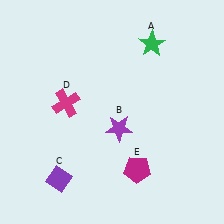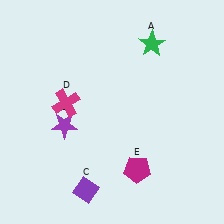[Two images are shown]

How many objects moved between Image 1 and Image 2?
2 objects moved between the two images.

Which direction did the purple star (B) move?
The purple star (B) moved left.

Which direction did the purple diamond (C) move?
The purple diamond (C) moved right.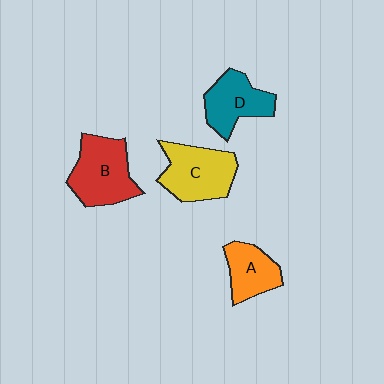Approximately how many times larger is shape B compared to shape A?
Approximately 1.5 times.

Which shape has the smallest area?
Shape A (orange).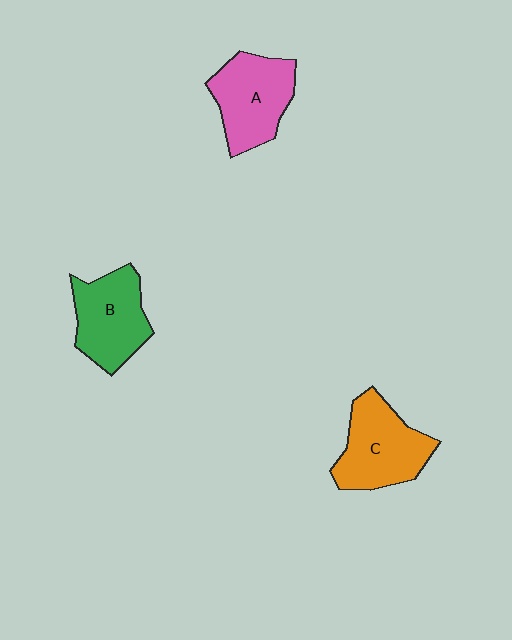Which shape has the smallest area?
Shape B (green).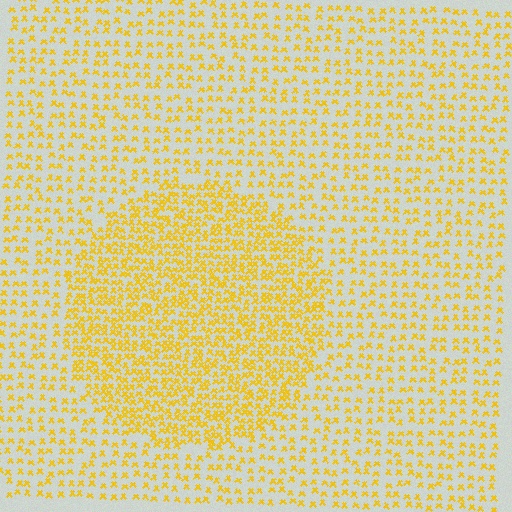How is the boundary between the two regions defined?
The boundary is defined by a change in element density (approximately 2.0x ratio). All elements are the same color, size, and shape.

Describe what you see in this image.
The image contains small yellow elements arranged at two different densities. A circle-shaped region is visible where the elements are more densely packed than the surrounding area.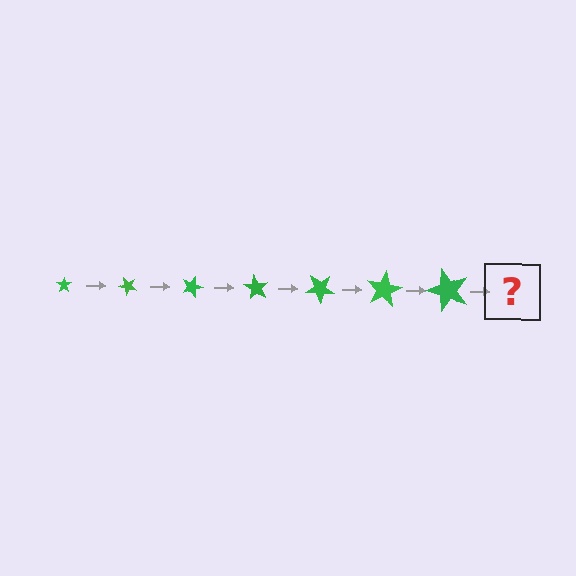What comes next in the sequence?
The next element should be a star, larger than the previous one and rotated 315 degrees from the start.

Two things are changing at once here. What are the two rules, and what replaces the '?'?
The two rules are that the star grows larger each step and it rotates 45 degrees each step. The '?' should be a star, larger than the previous one and rotated 315 degrees from the start.